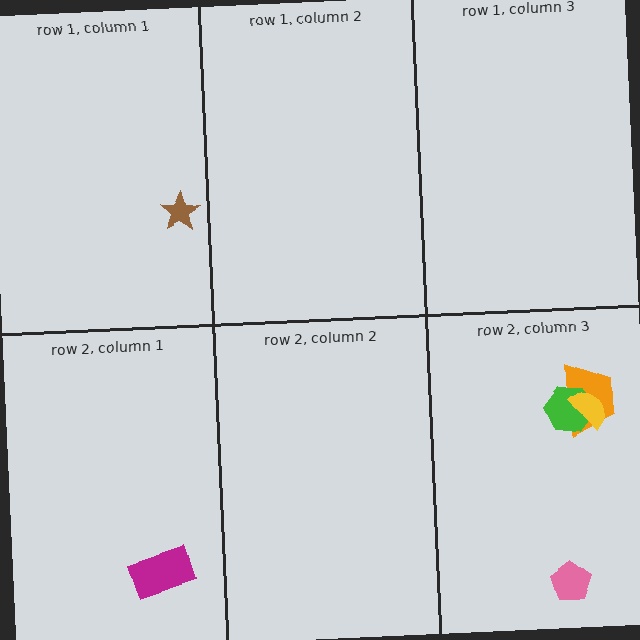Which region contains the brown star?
The row 1, column 1 region.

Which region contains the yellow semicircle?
The row 2, column 3 region.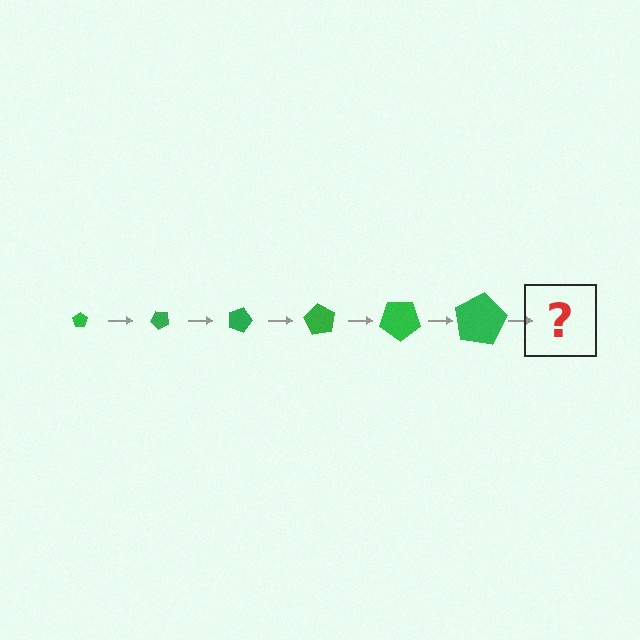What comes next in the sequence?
The next element should be a pentagon, larger than the previous one and rotated 270 degrees from the start.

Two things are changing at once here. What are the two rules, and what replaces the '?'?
The two rules are that the pentagon grows larger each step and it rotates 45 degrees each step. The '?' should be a pentagon, larger than the previous one and rotated 270 degrees from the start.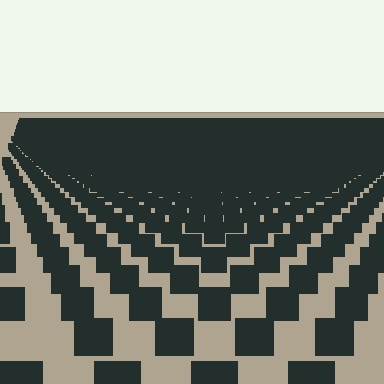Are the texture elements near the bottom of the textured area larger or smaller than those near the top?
Larger. Near the bottom, elements are closer to the viewer and appear at a bigger on-screen size.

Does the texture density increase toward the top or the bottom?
Density increases toward the top.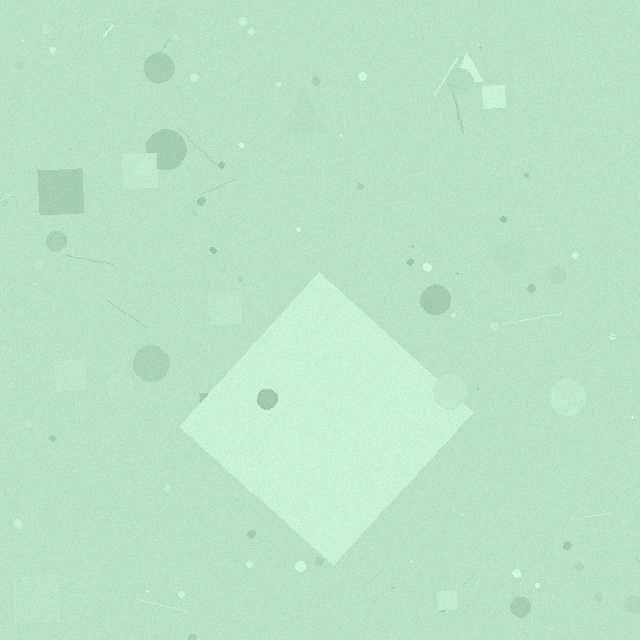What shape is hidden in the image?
A diamond is hidden in the image.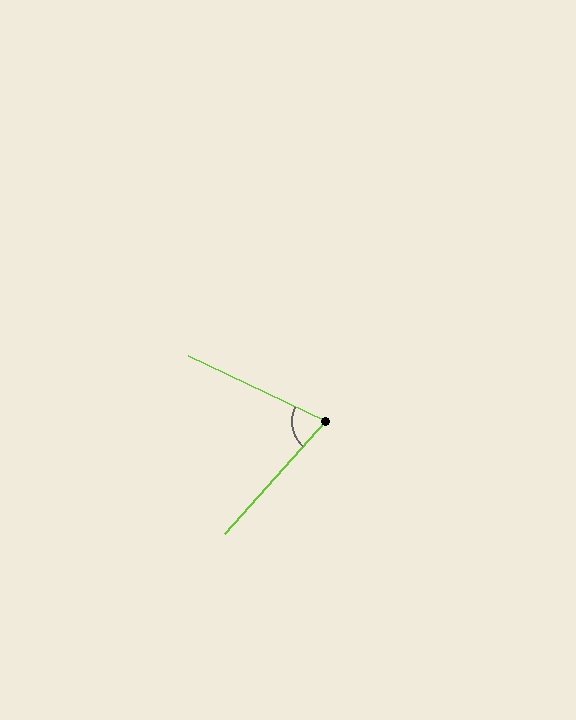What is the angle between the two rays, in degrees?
Approximately 73 degrees.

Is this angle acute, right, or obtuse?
It is acute.